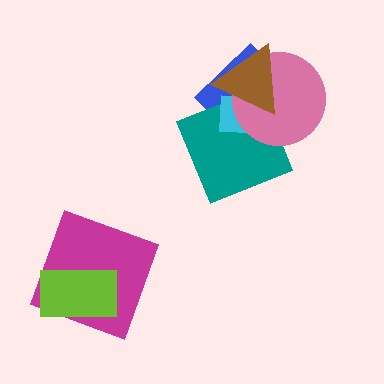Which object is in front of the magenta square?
The lime rectangle is in front of the magenta square.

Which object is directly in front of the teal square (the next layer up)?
The cyan square is directly in front of the teal square.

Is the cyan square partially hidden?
Yes, it is partially covered by another shape.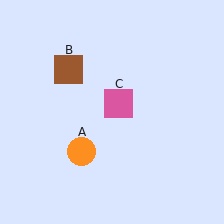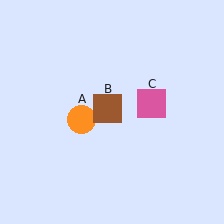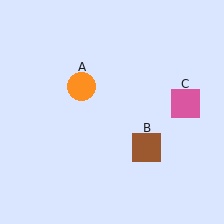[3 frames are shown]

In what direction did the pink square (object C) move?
The pink square (object C) moved right.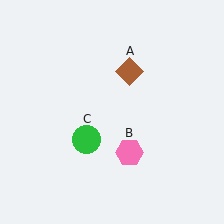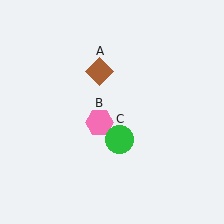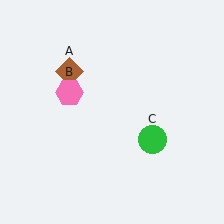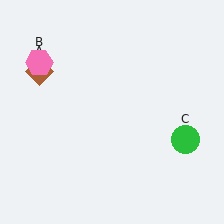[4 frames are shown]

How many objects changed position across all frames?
3 objects changed position: brown diamond (object A), pink hexagon (object B), green circle (object C).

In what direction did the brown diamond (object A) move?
The brown diamond (object A) moved left.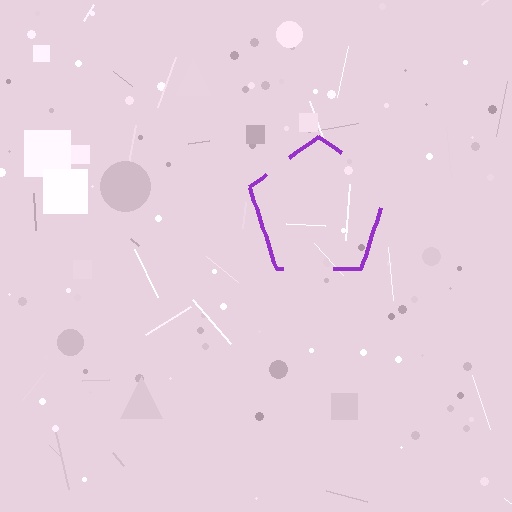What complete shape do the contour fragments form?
The contour fragments form a pentagon.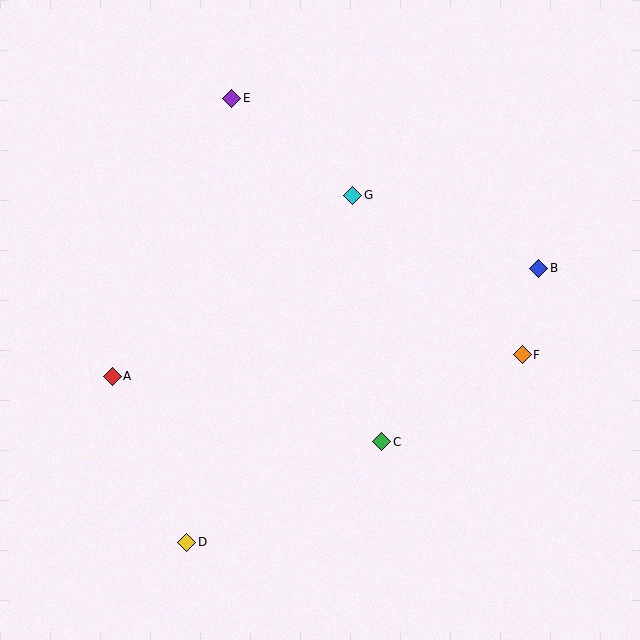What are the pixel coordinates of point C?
Point C is at (382, 442).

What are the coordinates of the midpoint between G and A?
The midpoint between G and A is at (233, 286).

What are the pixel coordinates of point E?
Point E is at (232, 98).